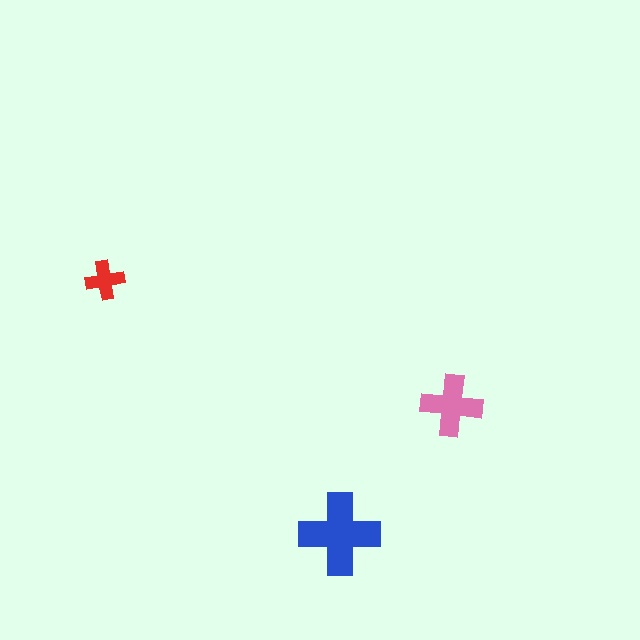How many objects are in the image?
There are 3 objects in the image.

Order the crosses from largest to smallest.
the blue one, the pink one, the red one.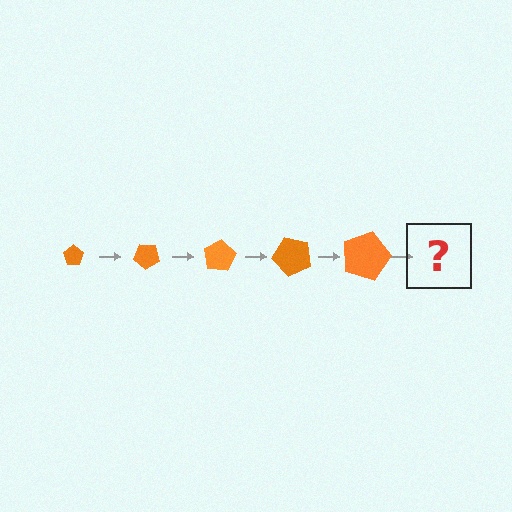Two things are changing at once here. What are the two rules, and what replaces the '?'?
The two rules are that the pentagon grows larger each step and it rotates 40 degrees each step. The '?' should be a pentagon, larger than the previous one and rotated 200 degrees from the start.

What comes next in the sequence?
The next element should be a pentagon, larger than the previous one and rotated 200 degrees from the start.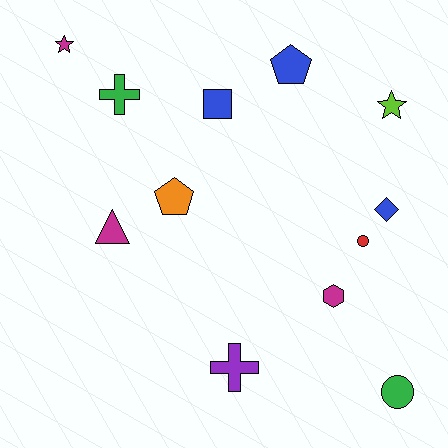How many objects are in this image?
There are 12 objects.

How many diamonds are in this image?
There is 1 diamond.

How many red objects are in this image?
There is 1 red object.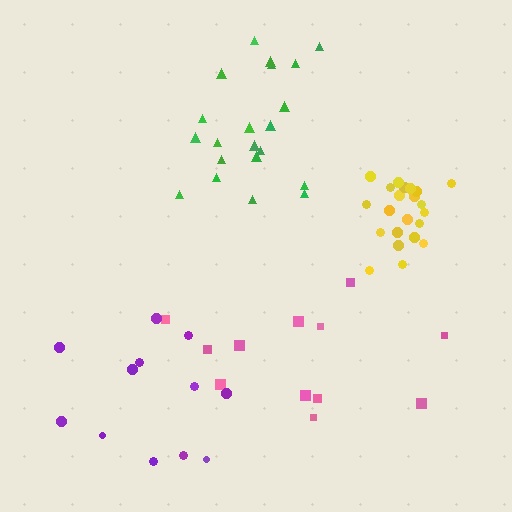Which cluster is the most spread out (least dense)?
Pink.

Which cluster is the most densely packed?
Yellow.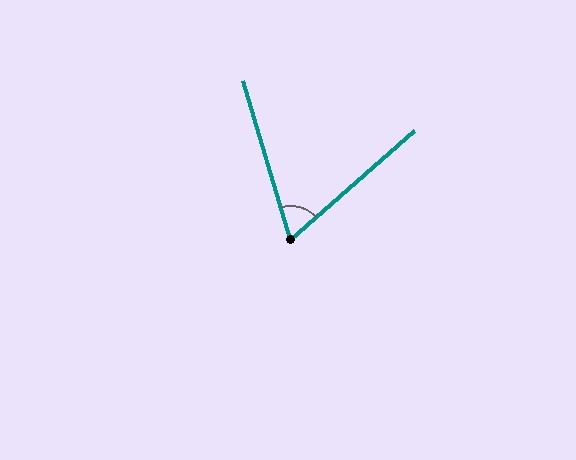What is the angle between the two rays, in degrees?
Approximately 65 degrees.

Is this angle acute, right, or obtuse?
It is acute.